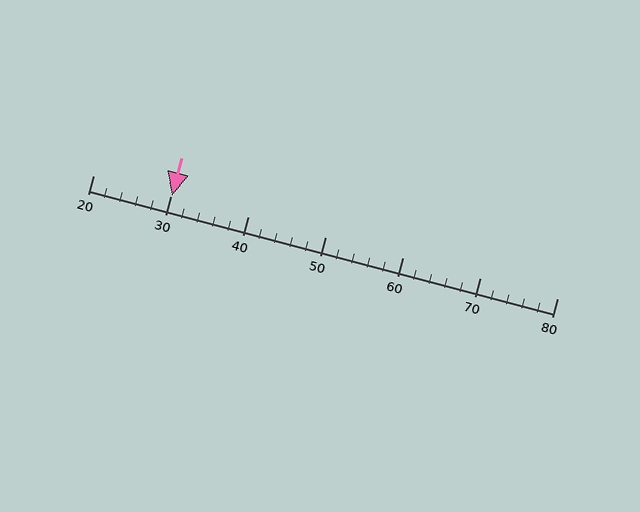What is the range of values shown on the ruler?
The ruler shows values from 20 to 80.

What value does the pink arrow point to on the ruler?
The pink arrow points to approximately 30.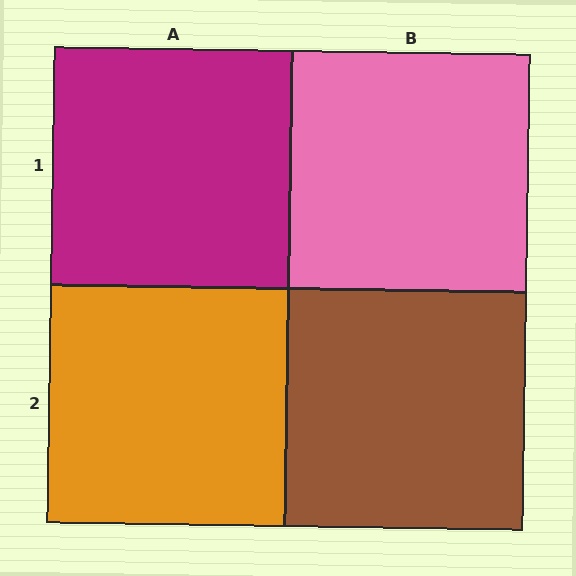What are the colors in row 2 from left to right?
Orange, brown.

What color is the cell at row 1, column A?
Magenta.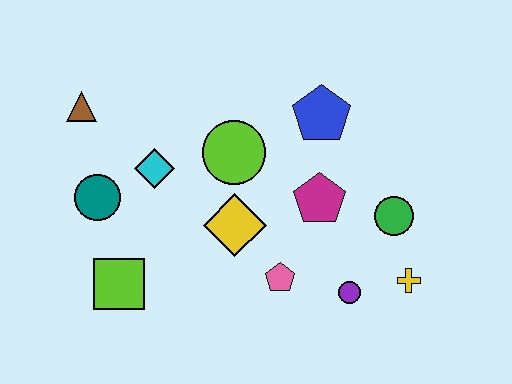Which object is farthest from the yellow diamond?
The brown triangle is farthest from the yellow diamond.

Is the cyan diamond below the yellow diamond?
No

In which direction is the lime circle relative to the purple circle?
The lime circle is above the purple circle.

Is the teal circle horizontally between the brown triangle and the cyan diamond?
Yes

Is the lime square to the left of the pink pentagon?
Yes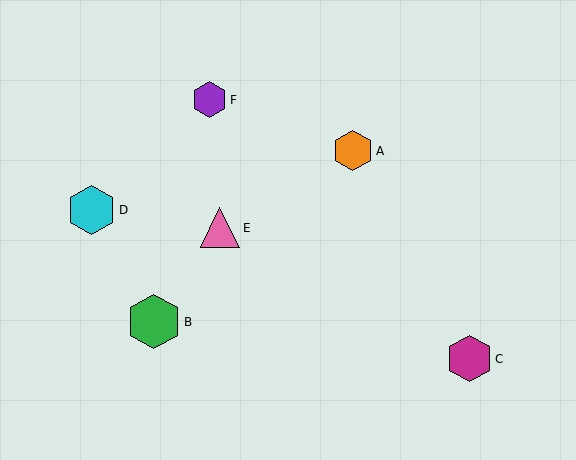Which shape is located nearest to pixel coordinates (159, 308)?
The green hexagon (labeled B) at (154, 322) is nearest to that location.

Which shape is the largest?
The green hexagon (labeled B) is the largest.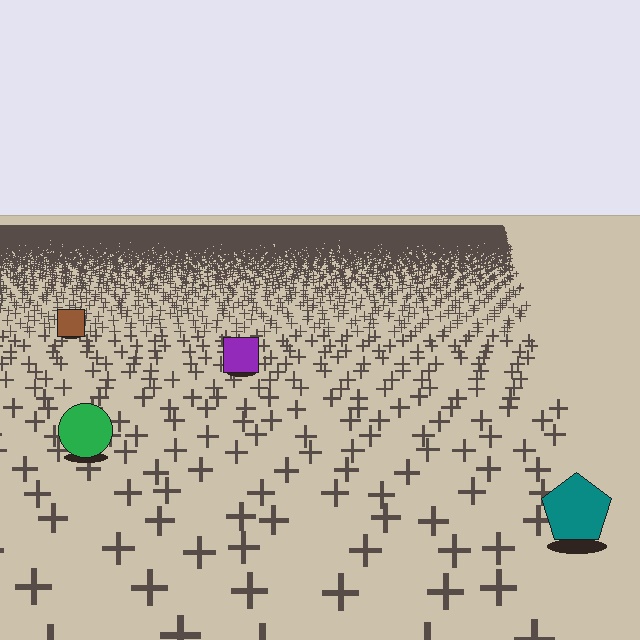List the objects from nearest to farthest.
From nearest to farthest: the teal pentagon, the green circle, the purple square, the brown square.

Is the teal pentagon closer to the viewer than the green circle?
Yes. The teal pentagon is closer — you can tell from the texture gradient: the ground texture is coarser near it.